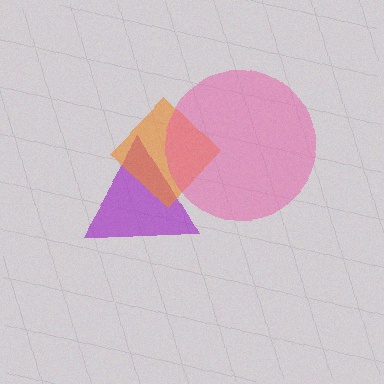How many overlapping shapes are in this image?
There are 3 overlapping shapes in the image.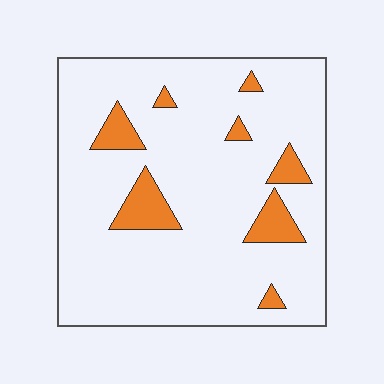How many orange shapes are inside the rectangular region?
8.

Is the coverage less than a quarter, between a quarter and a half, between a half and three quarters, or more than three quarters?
Less than a quarter.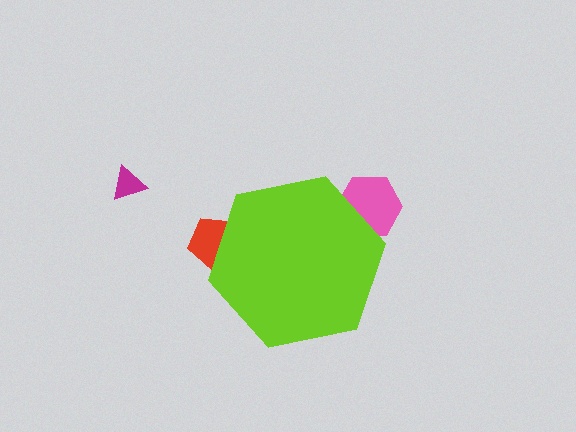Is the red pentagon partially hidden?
Yes, the red pentagon is partially hidden behind the lime hexagon.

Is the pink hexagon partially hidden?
Yes, the pink hexagon is partially hidden behind the lime hexagon.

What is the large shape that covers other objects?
A lime hexagon.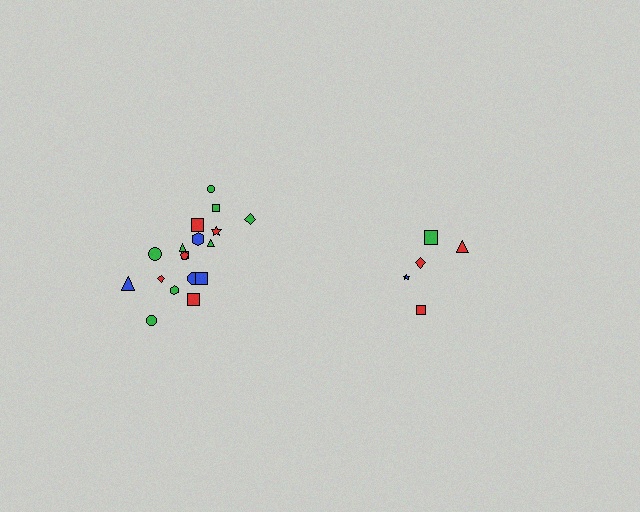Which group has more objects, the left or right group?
The left group.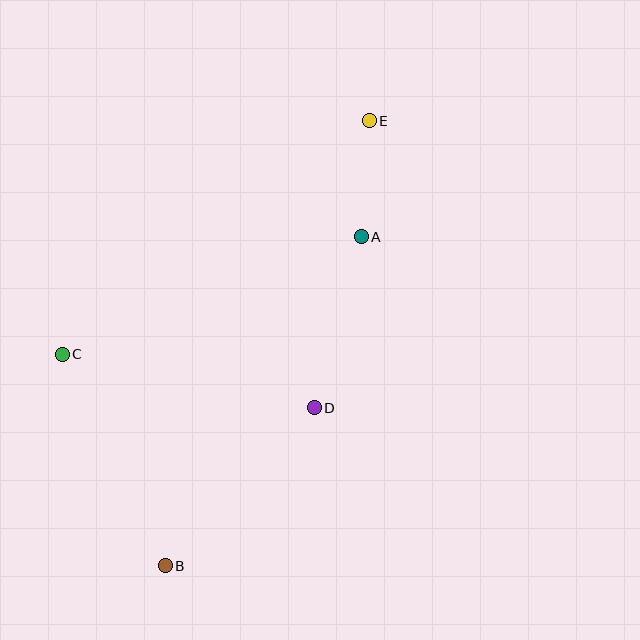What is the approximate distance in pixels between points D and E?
The distance between D and E is approximately 292 pixels.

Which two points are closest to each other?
Points A and E are closest to each other.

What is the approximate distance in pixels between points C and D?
The distance between C and D is approximately 258 pixels.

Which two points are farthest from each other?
Points B and E are farthest from each other.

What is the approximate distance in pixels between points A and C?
The distance between A and C is approximately 321 pixels.